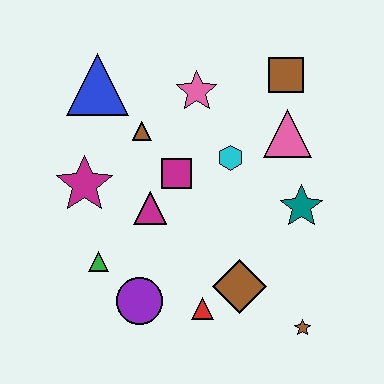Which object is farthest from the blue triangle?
The brown star is farthest from the blue triangle.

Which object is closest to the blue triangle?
The brown triangle is closest to the blue triangle.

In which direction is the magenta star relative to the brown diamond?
The magenta star is to the left of the brown diamond.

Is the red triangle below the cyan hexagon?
Yes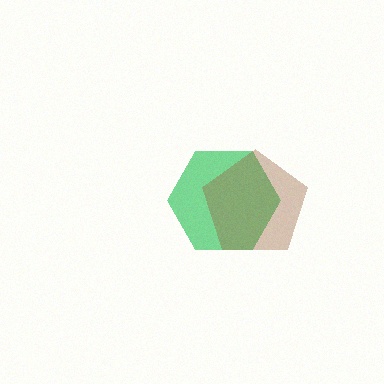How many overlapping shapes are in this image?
There are 2 overlapping shapes in the image.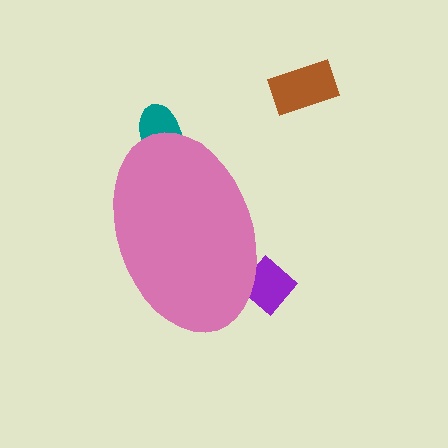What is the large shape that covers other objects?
A pink ellipse.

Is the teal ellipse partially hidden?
Yes, the teal ellipse is partially hidden behind the pink ellipse.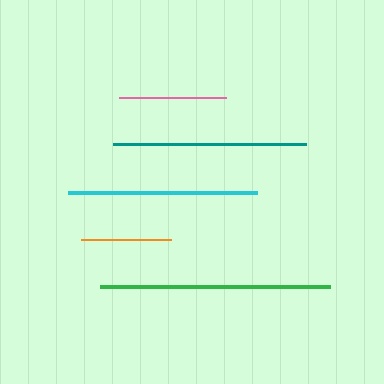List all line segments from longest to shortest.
From longest to shortest: green, teal, cyan, pink, orange.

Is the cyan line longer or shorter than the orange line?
The cyan line is longer than the orange line.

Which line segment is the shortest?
The orange line is the shortest at approximately 90 pixels.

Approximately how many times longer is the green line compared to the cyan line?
The green line is approximately 1.2 times the length of the cyan line.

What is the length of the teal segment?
The teal segment is approximately 193 pixels long.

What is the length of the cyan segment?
The cyan segment is approximately 189 pixels long.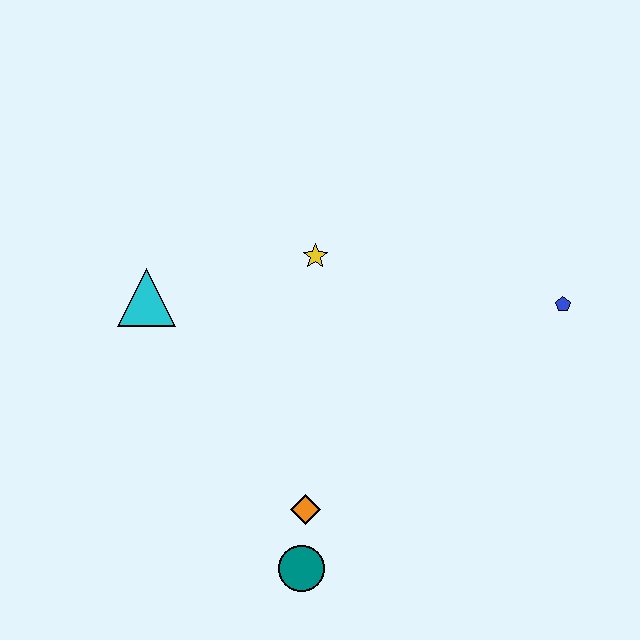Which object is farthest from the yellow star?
The teal circle is farthest from the yellow star.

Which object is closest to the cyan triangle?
The yellow star is closest to the cyan triangle.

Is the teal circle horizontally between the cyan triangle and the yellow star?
Yes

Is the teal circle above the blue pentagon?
No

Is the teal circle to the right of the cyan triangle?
Yes